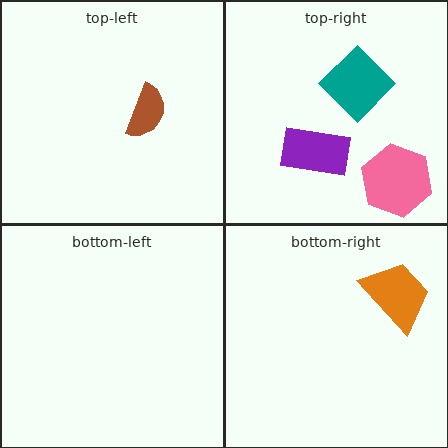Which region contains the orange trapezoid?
The bottom-right region.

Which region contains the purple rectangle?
The top-right region.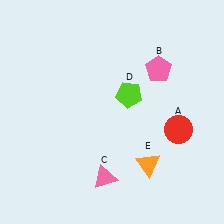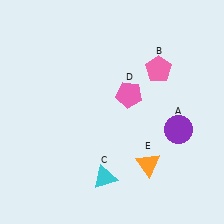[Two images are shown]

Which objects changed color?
A changed from red to purple. C changed from pink to cyan. D changed from lime to pink.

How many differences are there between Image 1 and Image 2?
There are 3 differences between the two images.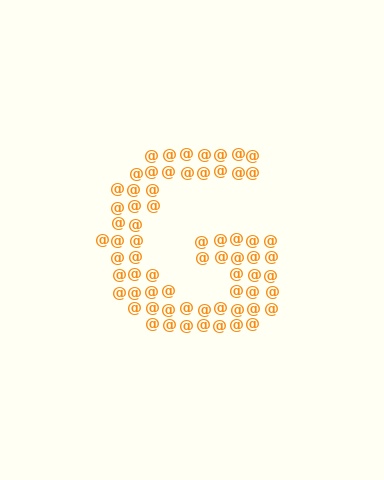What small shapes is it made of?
It is made of small at signs.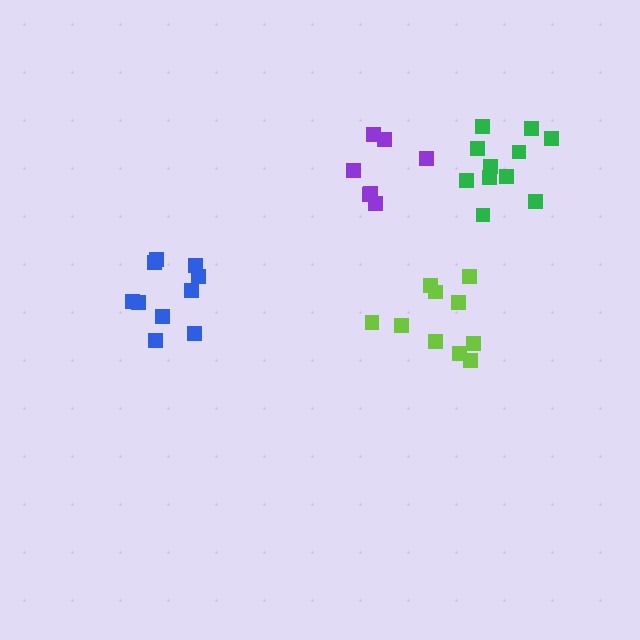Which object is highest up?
The purple cluster is topmost.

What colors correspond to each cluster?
The clusters are colored: lime, green, blue, purple.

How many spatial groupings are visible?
There are 4 spatial groupings.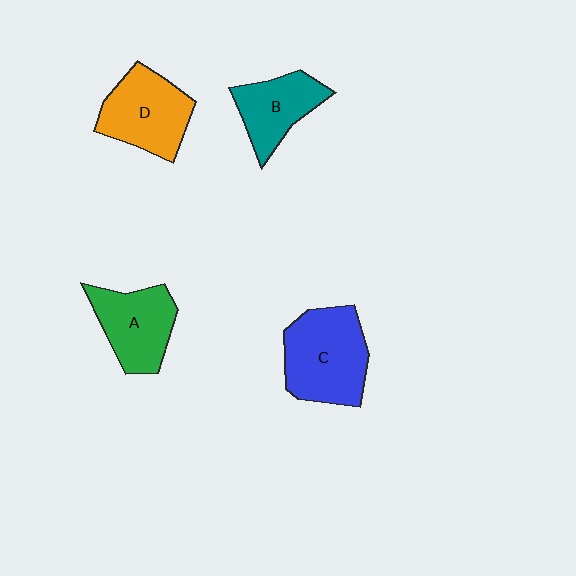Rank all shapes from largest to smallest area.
From largest to smallest: C (blue), D (orange), A (green), B (teal).